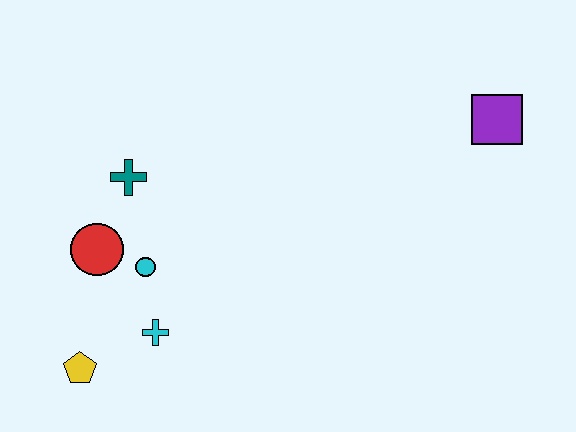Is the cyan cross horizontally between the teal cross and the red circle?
No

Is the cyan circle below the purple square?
Yes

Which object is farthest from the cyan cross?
The purple square is farthest from the cyan cross.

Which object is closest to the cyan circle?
The red circle is closest to the cyan circle.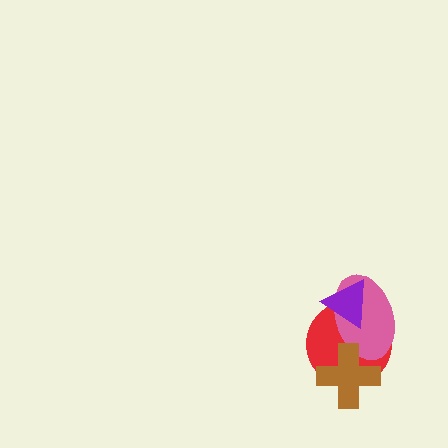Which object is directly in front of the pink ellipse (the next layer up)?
The brown cross is directly in front of the pink ellipse.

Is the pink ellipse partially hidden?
Yes, it is partially covered by another shape.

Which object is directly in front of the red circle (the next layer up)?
The pink ellipse is directly in front of the red circle.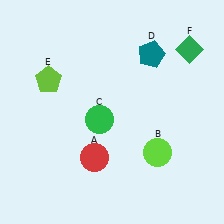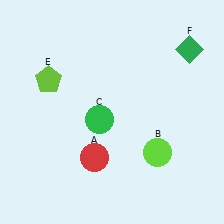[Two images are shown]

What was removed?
The teal pentagon (D) was removed in Image 2.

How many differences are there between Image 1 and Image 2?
There is 1 difference between the two images.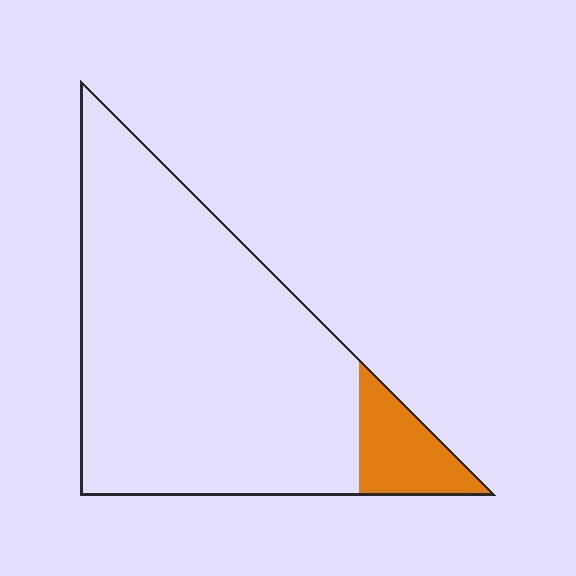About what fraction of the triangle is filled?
About one tenth (1/10).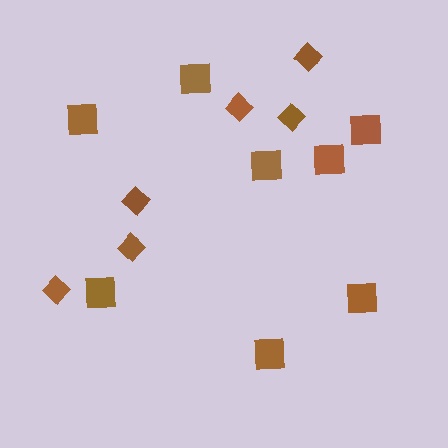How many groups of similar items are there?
There are 2 groups: one group of diamonds (6) and one group of squares (8).